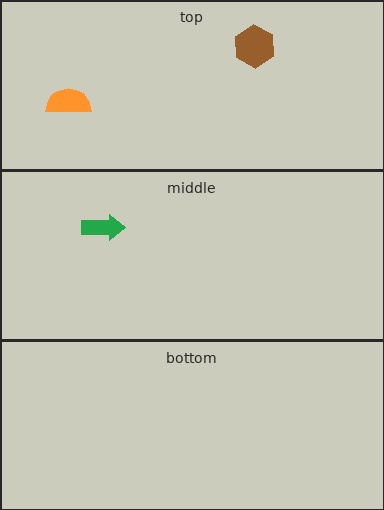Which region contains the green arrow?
The middle region.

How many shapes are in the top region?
2.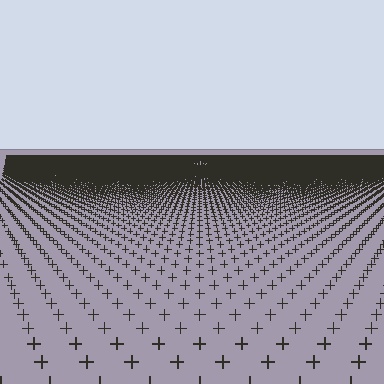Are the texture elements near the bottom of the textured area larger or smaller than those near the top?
Larger. Near the bottom, elements are closer to the viewer and appear at a bigger on-screen size.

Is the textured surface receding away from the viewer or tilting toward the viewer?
The surface is receding away from the viewer. Texture elements get smaller and denser toward the top.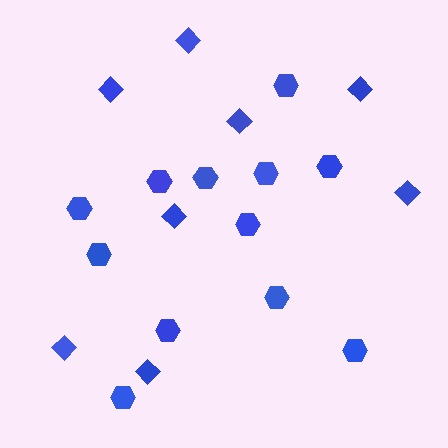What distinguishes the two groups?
There are 2 groups: one group of hexagons (12) and one group of diamonds (8).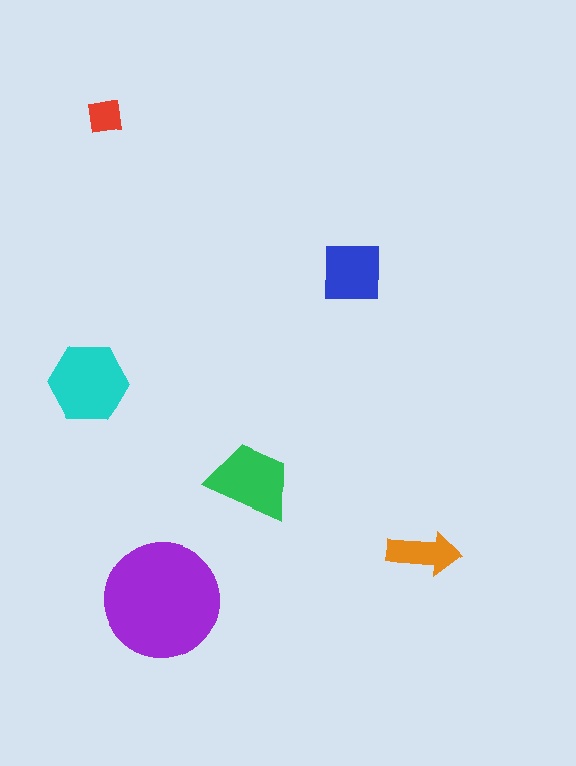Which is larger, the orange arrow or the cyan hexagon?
The cyan hexagon.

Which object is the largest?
The purple circle.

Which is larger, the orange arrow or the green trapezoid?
The green trapezoid.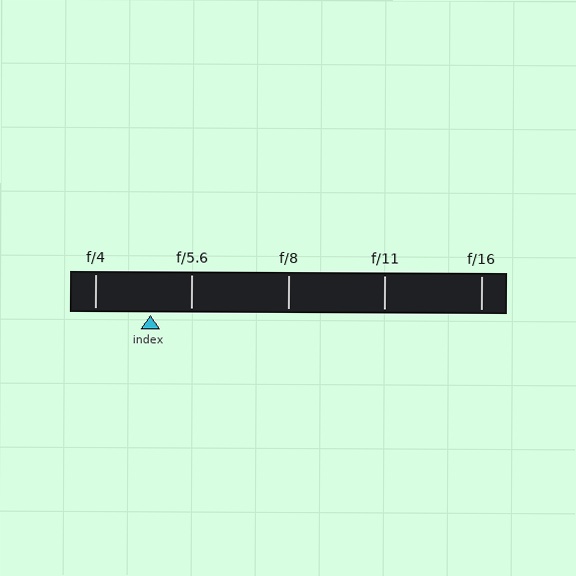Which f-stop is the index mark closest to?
The index mark is closest to f/5.6.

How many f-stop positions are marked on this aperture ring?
There are 5 f-stop positions marked.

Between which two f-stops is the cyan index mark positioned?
The index mark is between f/4 and f/5.6.